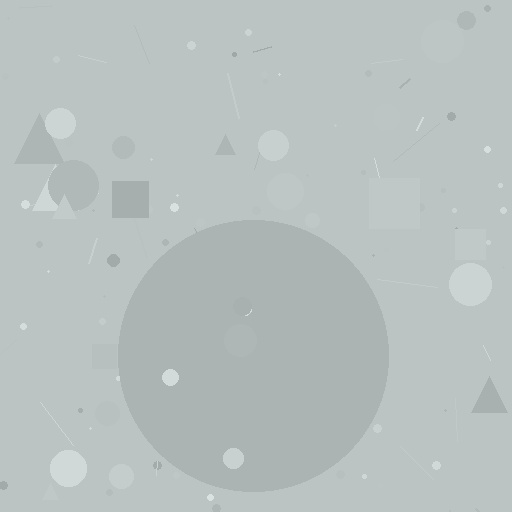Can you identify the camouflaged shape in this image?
The camouflaged shape is a circle.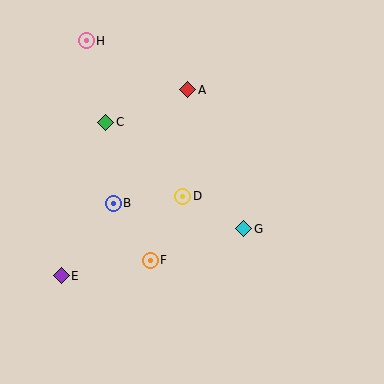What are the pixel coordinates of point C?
Point C is at (106, 122).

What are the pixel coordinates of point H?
Point H is at (86, 41).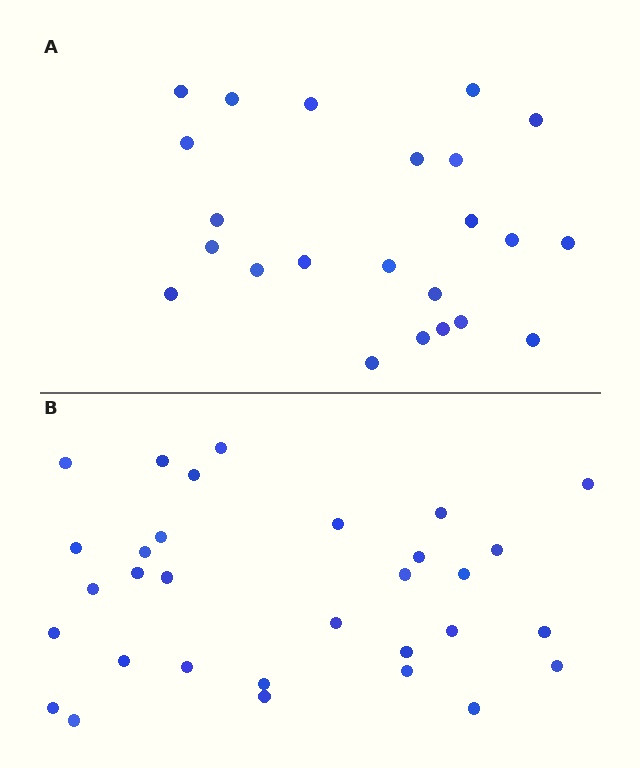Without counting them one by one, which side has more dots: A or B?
Region B (the bottom region) has more dots.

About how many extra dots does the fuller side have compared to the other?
Region B has roughly 8 or so more dots than region A.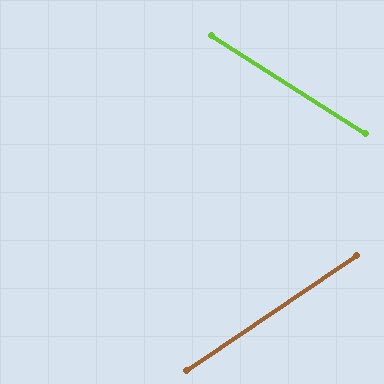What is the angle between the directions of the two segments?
Approximately 66 degrees.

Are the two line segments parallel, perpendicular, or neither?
Neither parallel nor perpendicular — they differ by about 66°.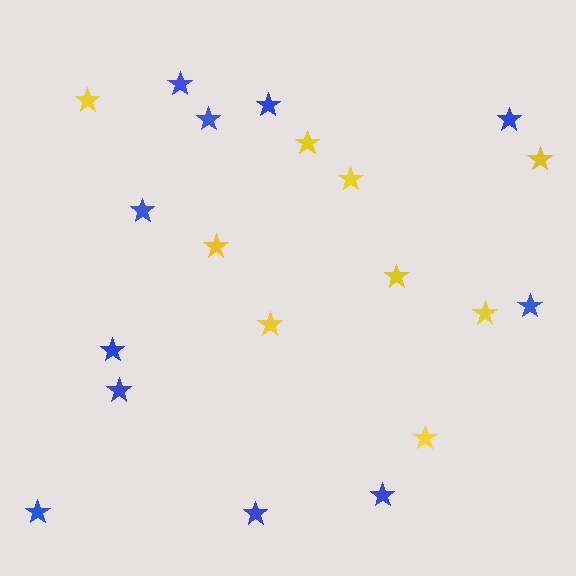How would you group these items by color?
There are 2 groups: one group of yellow stars (9) and one group of blue stars (11).